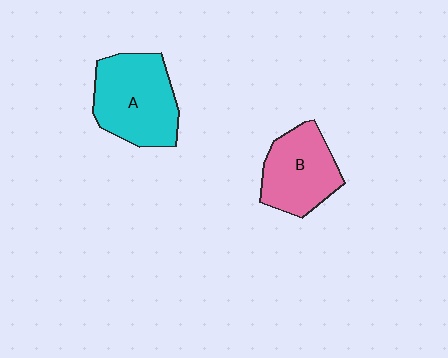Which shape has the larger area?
Shape A (cyan).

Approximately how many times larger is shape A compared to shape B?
Approximately 1.2 times.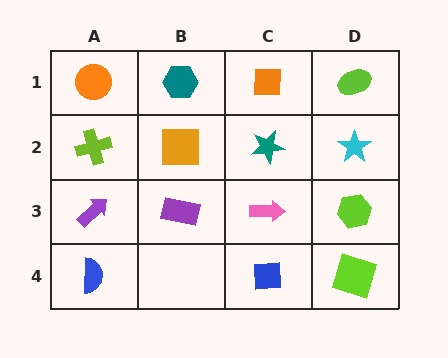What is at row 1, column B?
A teal hexagon.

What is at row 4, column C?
A blue square.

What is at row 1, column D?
A lime ellipse.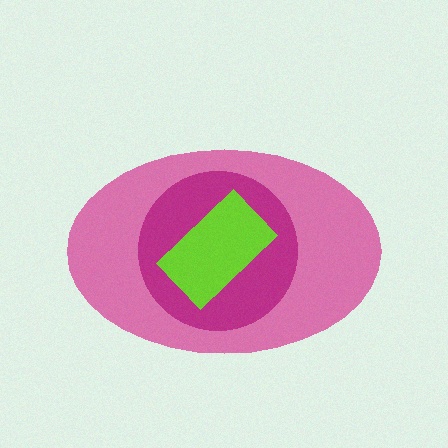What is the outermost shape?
The pink ellipse.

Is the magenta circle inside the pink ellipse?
Yes.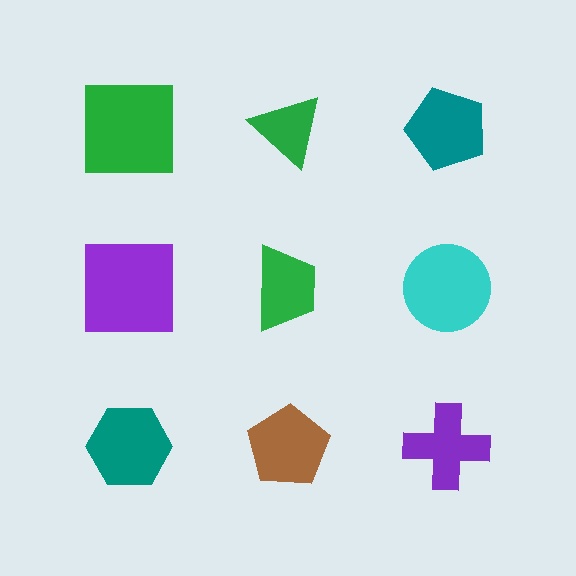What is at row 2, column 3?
A cyan circle.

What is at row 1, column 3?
A teal pentagon.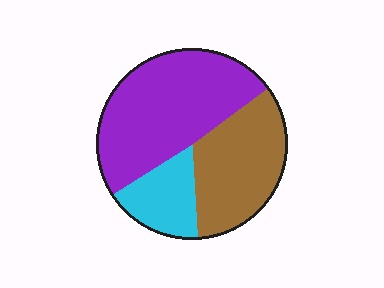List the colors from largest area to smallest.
From largest to smallest: purple, brown, cyan.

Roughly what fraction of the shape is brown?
Brown takes up about one third (1/3) of the shape.